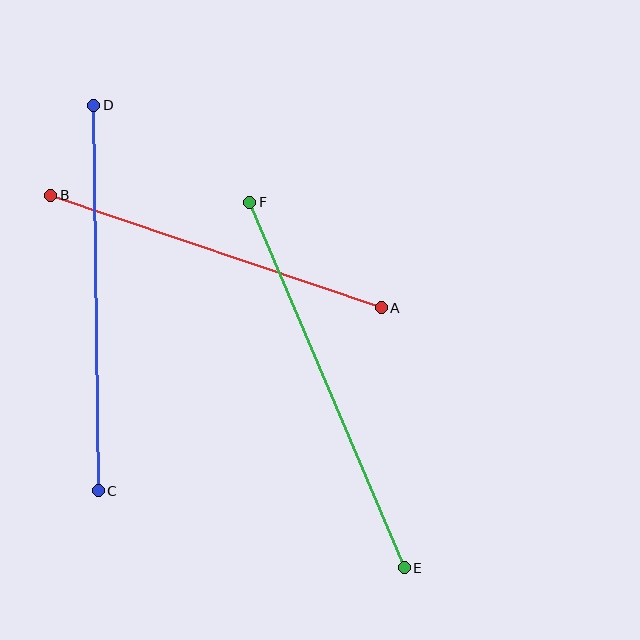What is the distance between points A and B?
The distance is approximately 349 pixels.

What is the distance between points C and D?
The distance is approximately 385 pixels.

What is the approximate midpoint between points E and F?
The midpoint is at approximately (327, 385) pixels.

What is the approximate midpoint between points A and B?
The midpoint is at approximately (216, 251) pixels.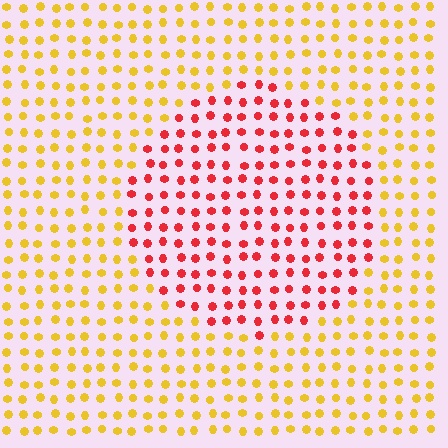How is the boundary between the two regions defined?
The boundary is defined purely by a slight shift in hue (about 53 degrees). Spacing, size, and orientation are identical on both sides.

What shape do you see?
I see a circle.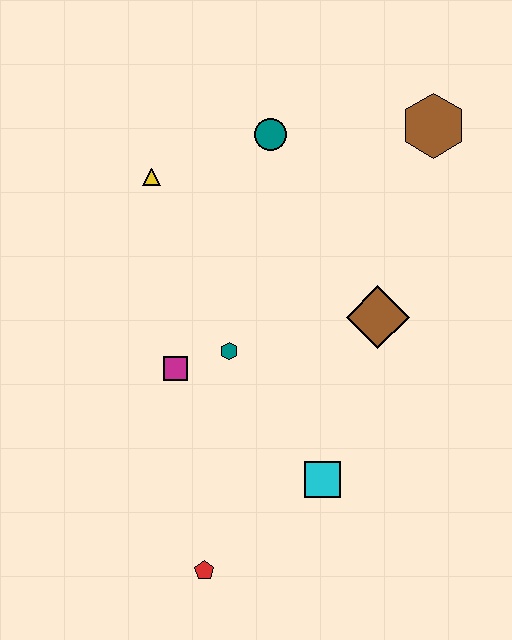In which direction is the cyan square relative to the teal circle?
The cyan square is below the teal circle.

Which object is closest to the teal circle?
The yellow triangle is closest to the teal circle.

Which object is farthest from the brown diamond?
The red pentagon is farthest from the brown diamond.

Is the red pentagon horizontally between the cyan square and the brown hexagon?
No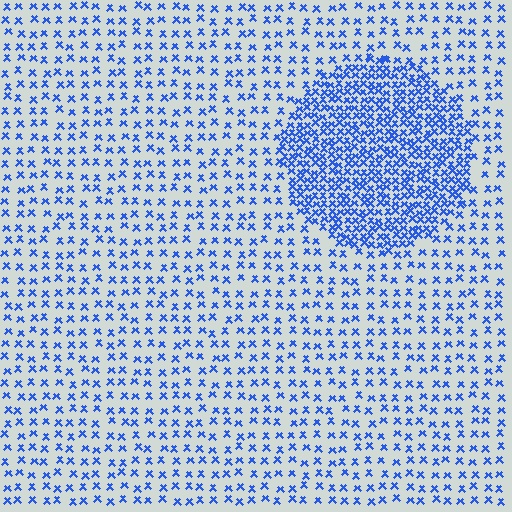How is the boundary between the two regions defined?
The boundary is defined by a change in element density (approximately 2.6x ratio). All elements are the same color, size, and shape.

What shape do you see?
I see a circle.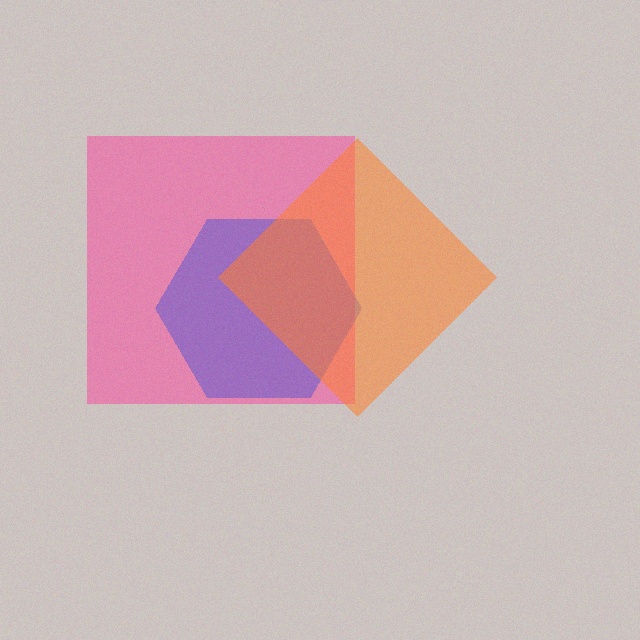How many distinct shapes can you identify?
There are 3 distinct shapes: a pink square, a blue hexagon, an orange diamond.